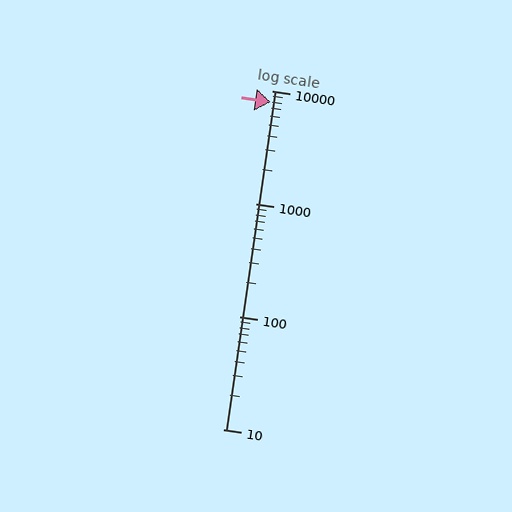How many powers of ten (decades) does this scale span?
The scale spans 3 decades, from 10 to 10000.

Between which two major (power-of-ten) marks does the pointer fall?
The pointer is between 1000 and 10000.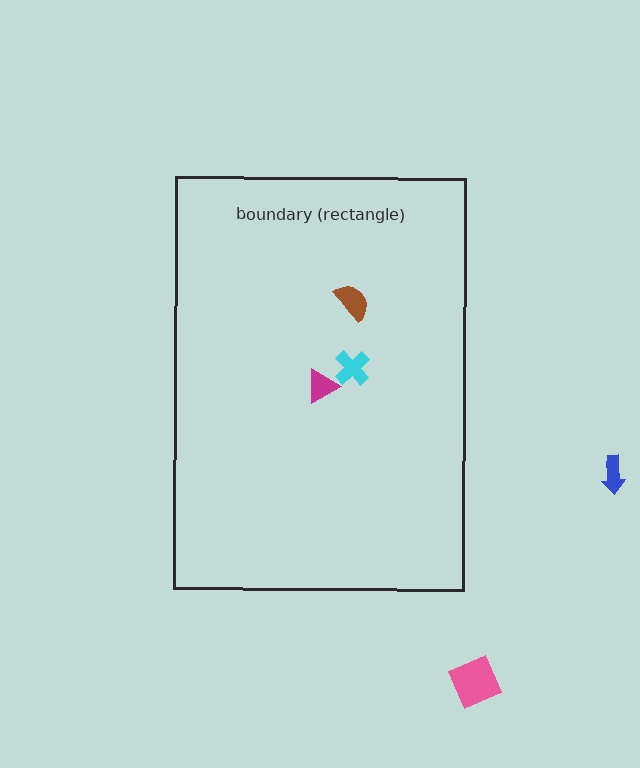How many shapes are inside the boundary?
3 inside, 2 outside.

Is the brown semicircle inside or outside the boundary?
Inside.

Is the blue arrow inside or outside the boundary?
Outside.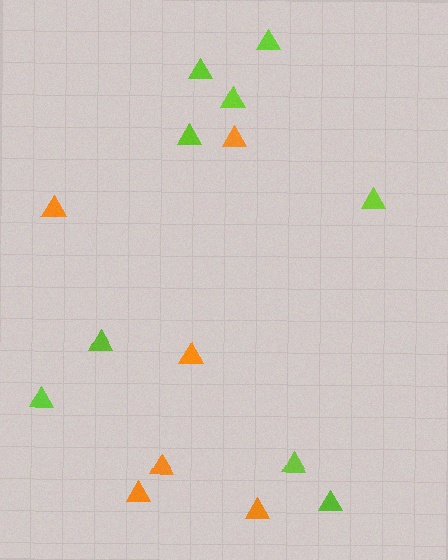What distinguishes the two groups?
There are 2 groups: one group of orange triangles (6) and one group of lime triangles (9).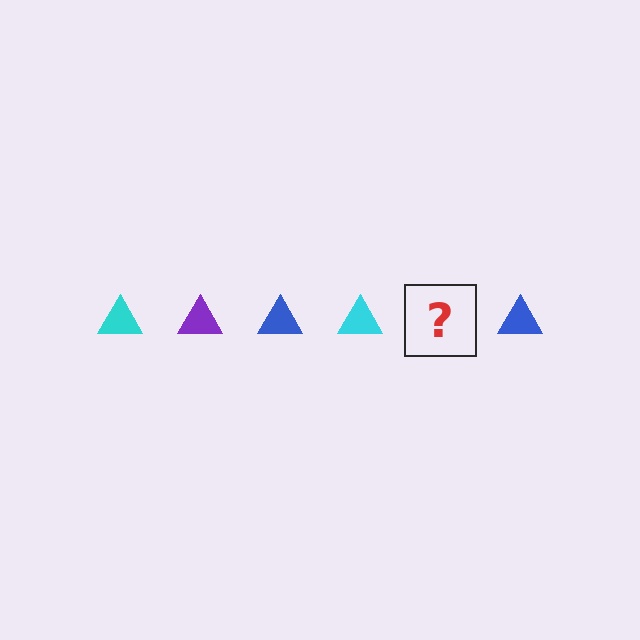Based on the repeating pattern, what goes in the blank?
The blank should be a purple triangle.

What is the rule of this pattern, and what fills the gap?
The rule is that the pattern cycles through cyan, purple, blue triangles. The gap should be filled with a purple triangle.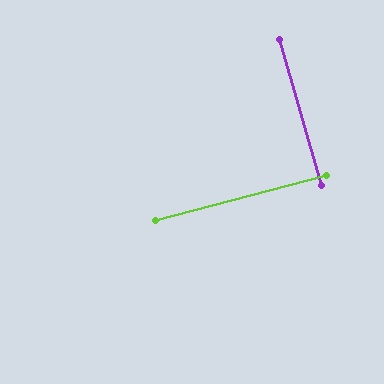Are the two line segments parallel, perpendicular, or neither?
Perpendicular — they meet at approximately 89°.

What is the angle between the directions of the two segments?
Approximately 89 degrees.